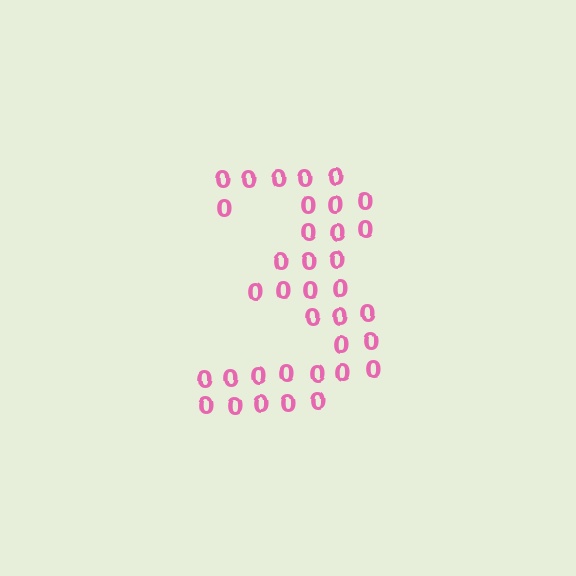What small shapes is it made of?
It is made of small digit 0's.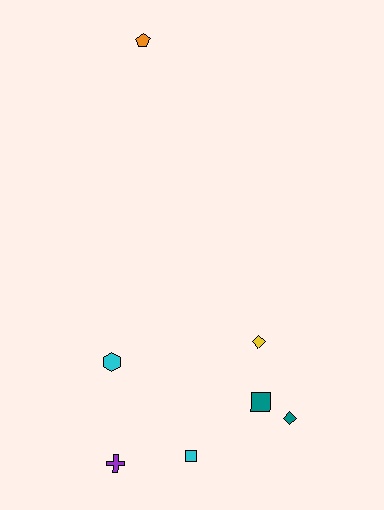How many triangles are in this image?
There are no triangles.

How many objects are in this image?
There are 7 objects.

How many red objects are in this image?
There are no red objects.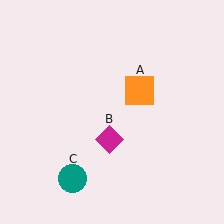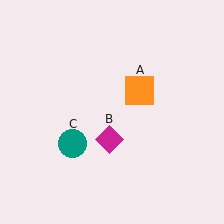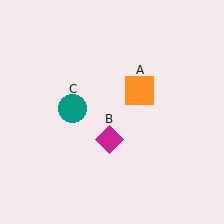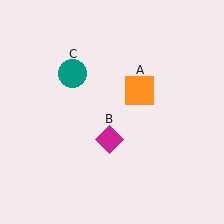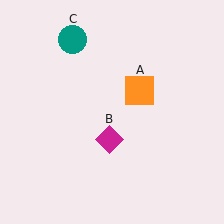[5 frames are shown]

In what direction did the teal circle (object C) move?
The teal circle (object C) moved up.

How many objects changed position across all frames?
1 object changed position: teal circle (object C).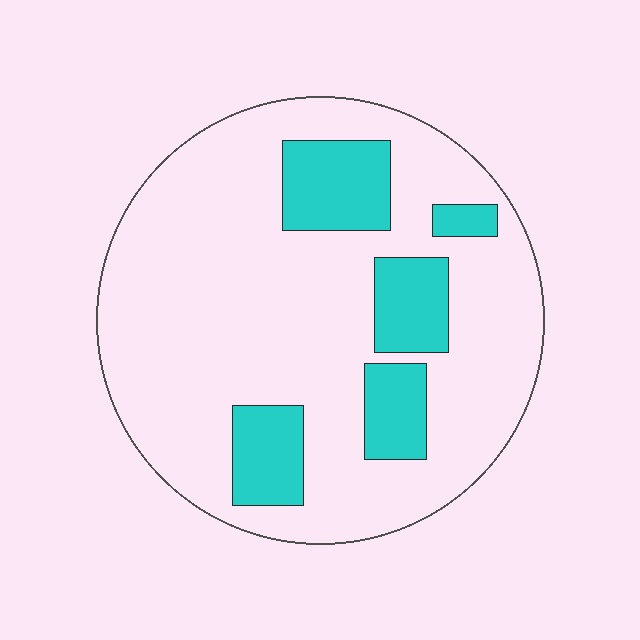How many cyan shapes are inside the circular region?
5.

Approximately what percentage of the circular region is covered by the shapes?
Approximately 20%.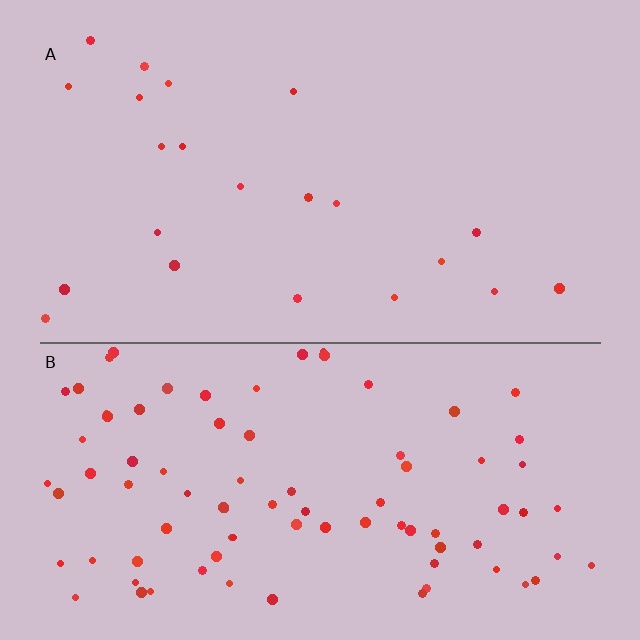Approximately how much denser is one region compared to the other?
Approximately 4.0× — region B over region A.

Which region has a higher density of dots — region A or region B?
B (the bottom).